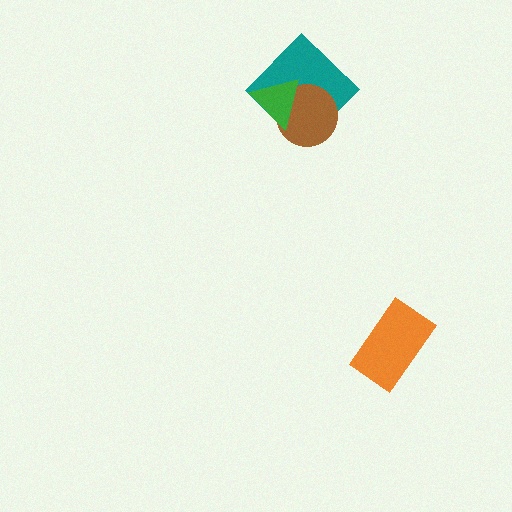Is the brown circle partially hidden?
Yes, it is partially covered by another shape.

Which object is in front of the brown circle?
The green triangle is in front of the brown circle.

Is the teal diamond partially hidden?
Yes, it is partially covered by another shape.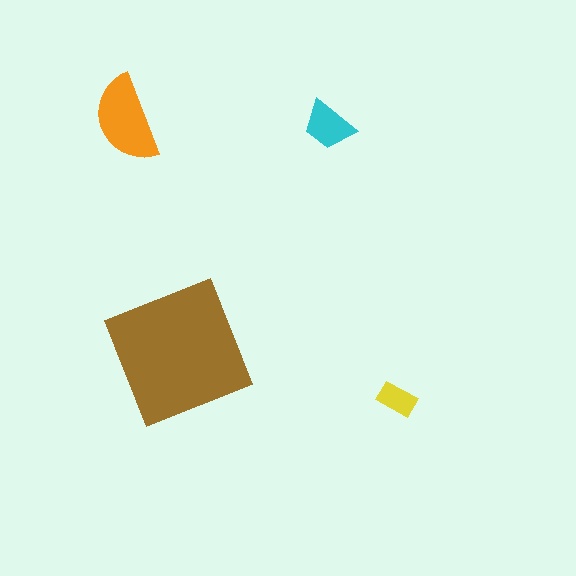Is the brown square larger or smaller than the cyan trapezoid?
Larger.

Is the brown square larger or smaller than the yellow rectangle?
Larger.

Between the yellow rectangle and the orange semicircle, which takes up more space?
The orange semicircle.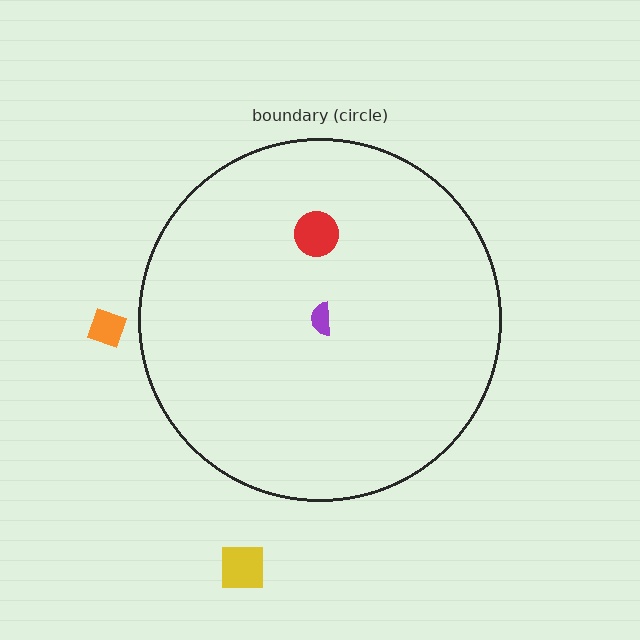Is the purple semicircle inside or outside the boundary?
Inside.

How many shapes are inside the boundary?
2 inside, 2 outside.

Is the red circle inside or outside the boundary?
Inside.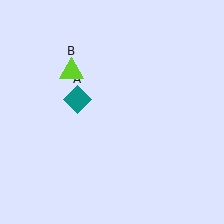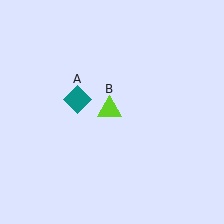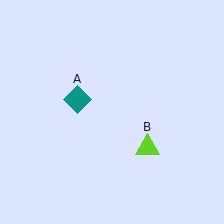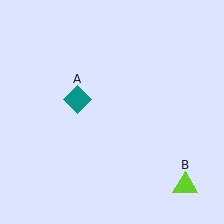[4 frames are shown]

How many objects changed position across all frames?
1 object changed position: lime triangle (object B).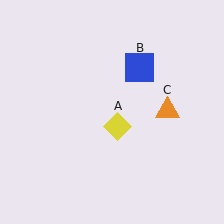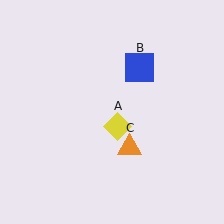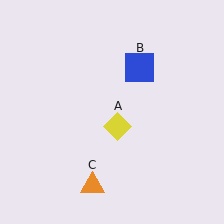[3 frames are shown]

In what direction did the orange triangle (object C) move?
The orange triangle (object C) moved down and to the left.